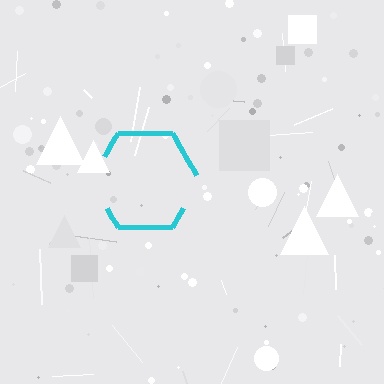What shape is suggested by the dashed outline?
The dashed outline suggests a hexagon.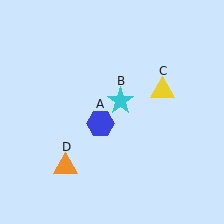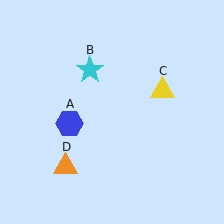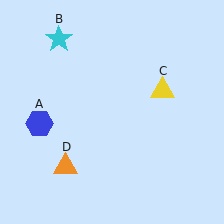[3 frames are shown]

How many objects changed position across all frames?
2 objects changed position: blue hexagon (object A), cyan star (object B).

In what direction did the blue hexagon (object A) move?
The blue hexagon (object A) moved left.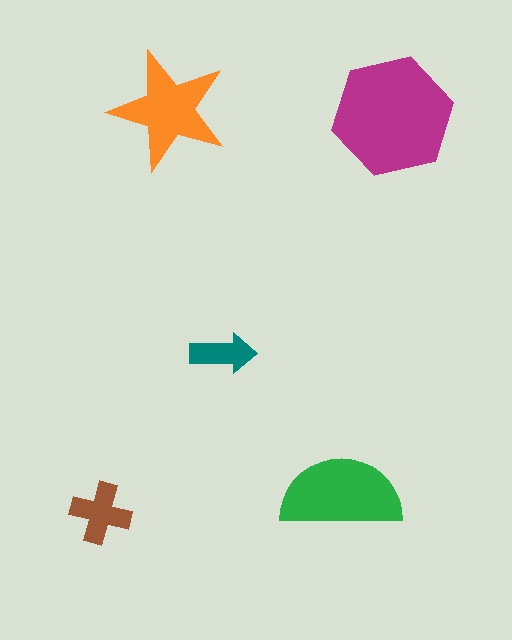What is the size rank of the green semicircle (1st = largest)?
2nd.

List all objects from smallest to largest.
The teal arrow, the brown cross, the orange star, the green semicircle, the magenta hexagon.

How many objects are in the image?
There are 5 objects in the image.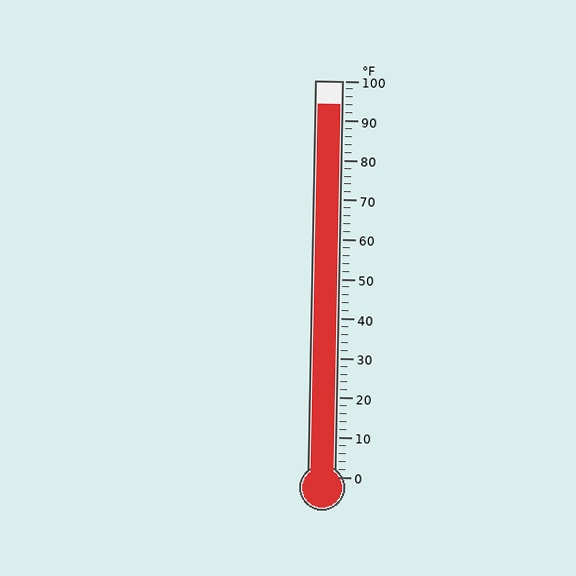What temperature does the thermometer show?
The thermometer shows approximately 94°F.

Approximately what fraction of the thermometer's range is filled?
The thermometer is filled to approximately 95% of its range.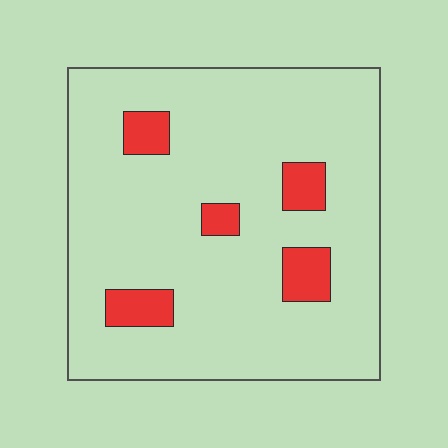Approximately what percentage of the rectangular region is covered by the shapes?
Approximately 10%.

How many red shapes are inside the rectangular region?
5.